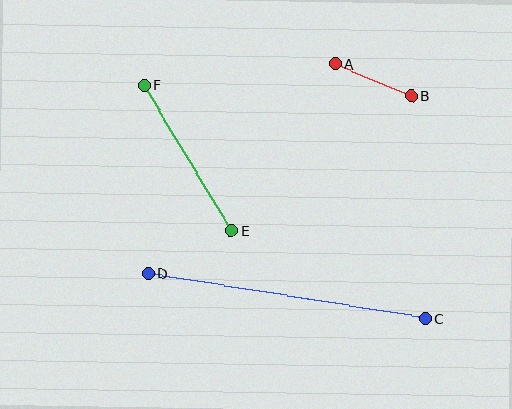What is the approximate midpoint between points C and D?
The midpoint is at approximately (287, 296) pixels.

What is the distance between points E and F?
The distance is approximately 169 pixels.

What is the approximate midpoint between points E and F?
The midpoint is at approximately (188, 158) pixels.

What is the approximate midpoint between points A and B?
The midpoint is at approximately (373, 80) pixels.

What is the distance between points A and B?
The distance is approximately 82 pixels.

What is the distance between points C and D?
The distance is approximately 281 pixels.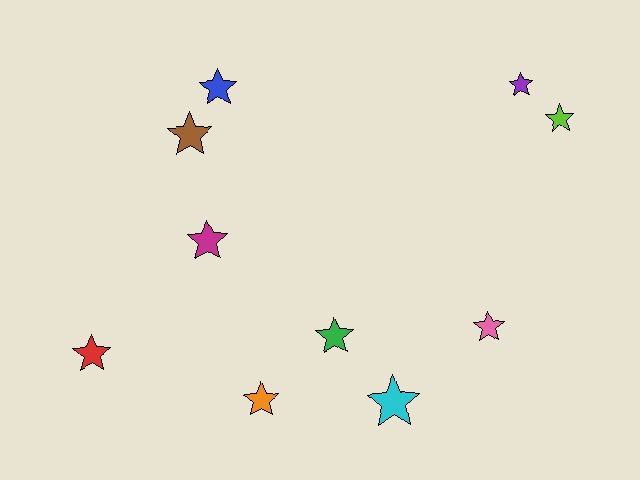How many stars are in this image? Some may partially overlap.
There are 10 stars.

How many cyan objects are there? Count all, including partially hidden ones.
There is 1 cyan object.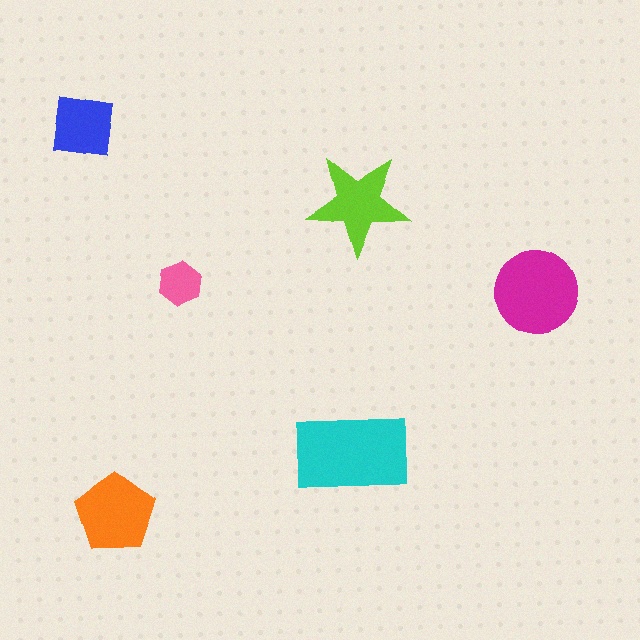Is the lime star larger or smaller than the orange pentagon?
Smaller.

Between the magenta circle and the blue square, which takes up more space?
The magenta circle.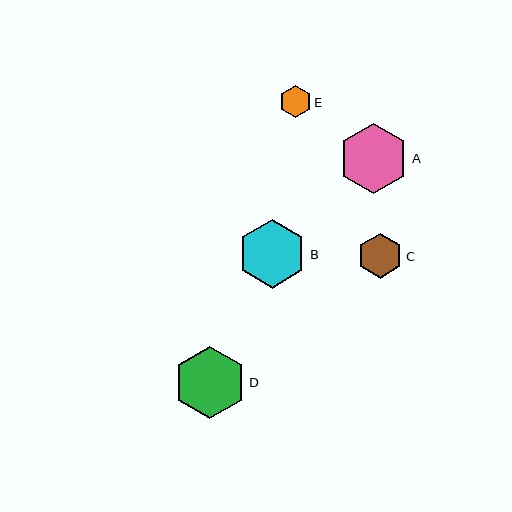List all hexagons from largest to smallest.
From largest to smallest: D, A, B, C, E.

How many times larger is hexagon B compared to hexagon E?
Hexagon B is approximately 2.1 times the size of hexagon E.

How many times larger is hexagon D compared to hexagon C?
Hexagon D is approximately 1.6 times the size of hexagon C.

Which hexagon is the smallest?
Hexagon E is the smallest with a size of approximately 32 pixels.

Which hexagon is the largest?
Hexagon D is the largest with a size of approximately 73 pixels.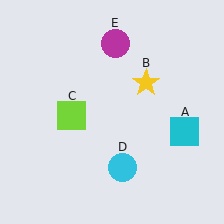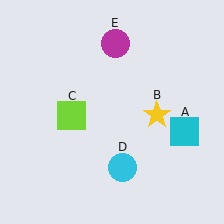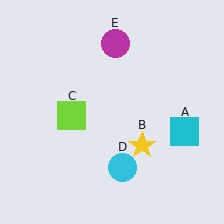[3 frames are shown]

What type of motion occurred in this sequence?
The yellow star (object B) rotated clockwise around the center of the scene.